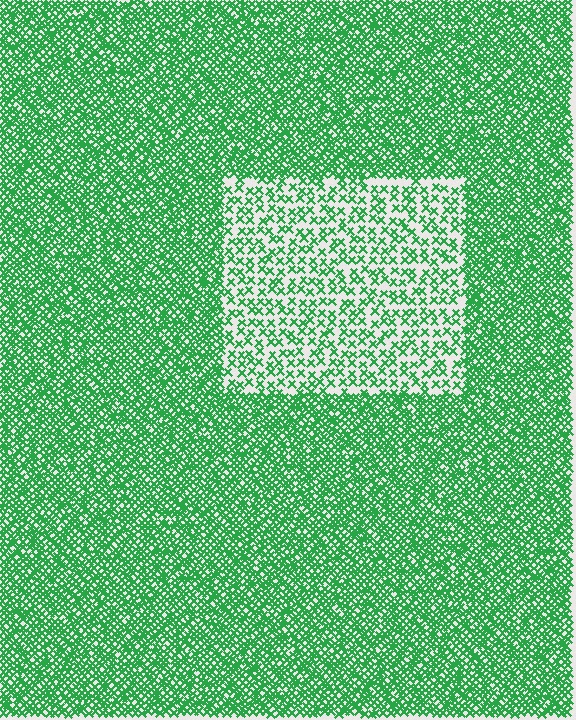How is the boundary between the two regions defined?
The boundary is defined by a change in element density (approximately 2.4x ratio). All elements are the same color, size, and shape.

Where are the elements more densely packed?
The elements are more densely packed outside the rectangle boundary.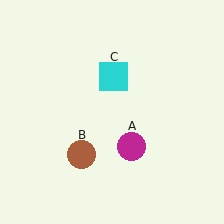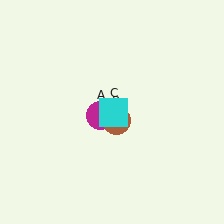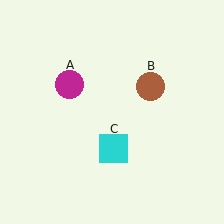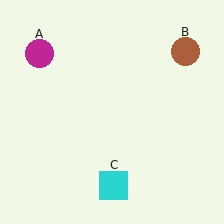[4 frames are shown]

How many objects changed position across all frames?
3 objects changed position: magenta circle (object A), brown circle (object B), cyan square (object C).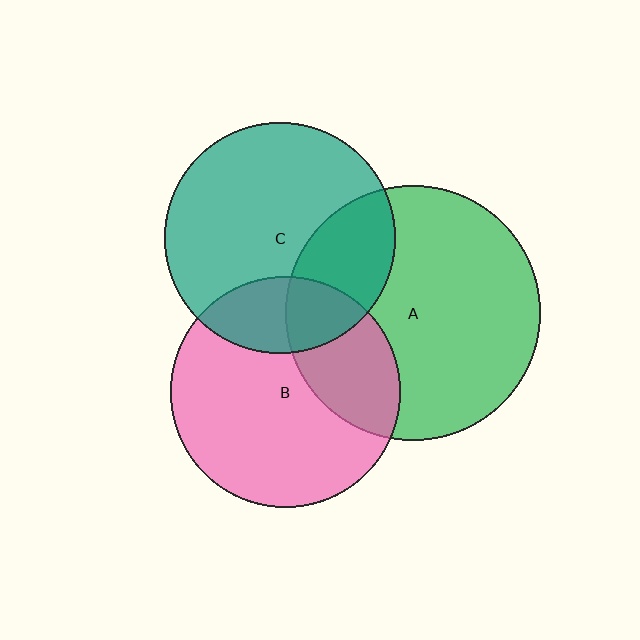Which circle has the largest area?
Circle A (green).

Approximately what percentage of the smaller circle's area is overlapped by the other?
Approximately 20%.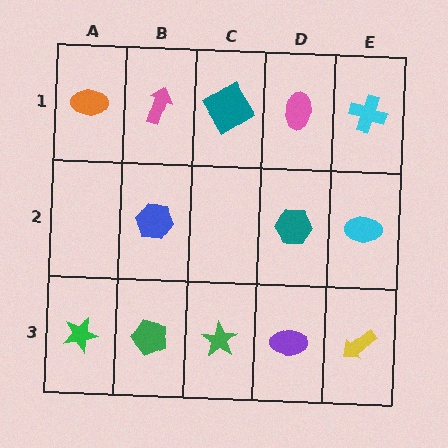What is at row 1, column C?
A teal diamond.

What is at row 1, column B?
A pink arrow.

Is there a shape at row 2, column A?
No, that cell is empty.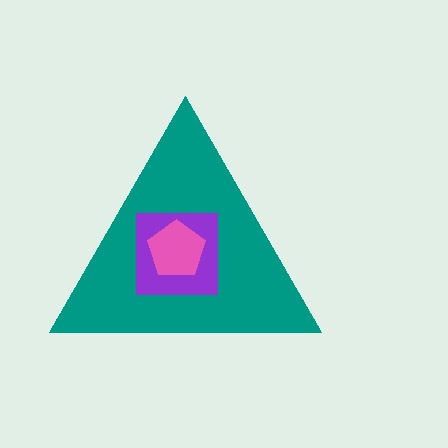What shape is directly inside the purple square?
The pink pentagon.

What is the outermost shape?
The teal triangle.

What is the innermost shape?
The pink pentagon.